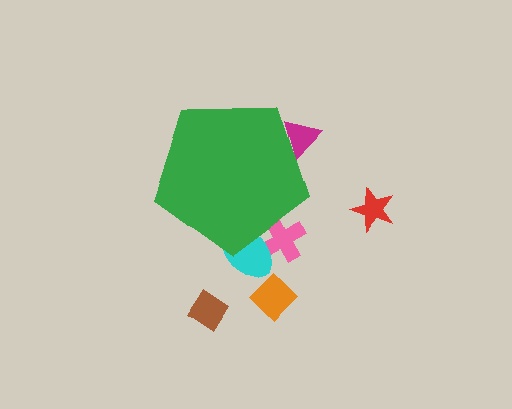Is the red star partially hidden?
No, the red star is fully visible.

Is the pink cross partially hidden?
Yes, the pink cross is partially hidden behind the green pentagon.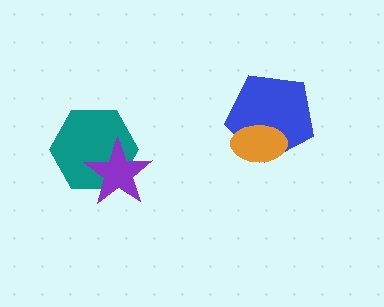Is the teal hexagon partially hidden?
Yes, it is partially covered by another shape.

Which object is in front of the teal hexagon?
The purple star is in front of the teal hexagon.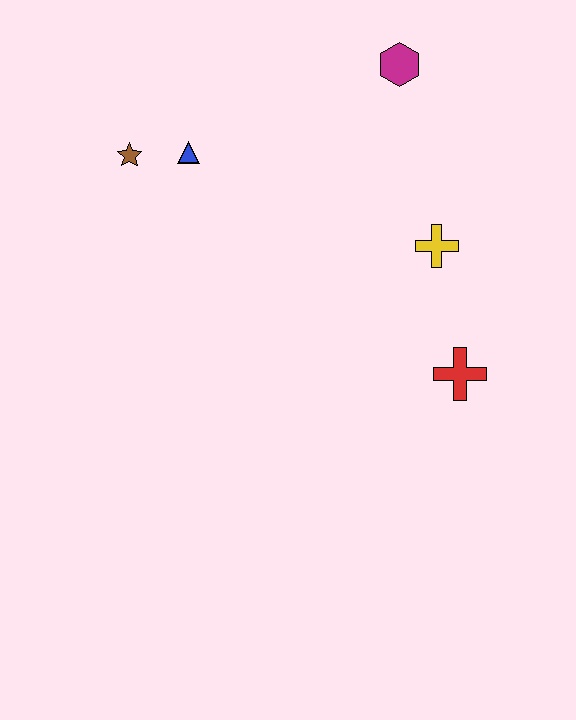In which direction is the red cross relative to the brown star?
The red cross is to the right of the brown star.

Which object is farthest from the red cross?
The brown star is farthest from the red cross.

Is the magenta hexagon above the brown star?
Yes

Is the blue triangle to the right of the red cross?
No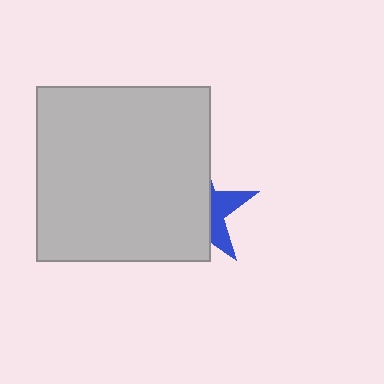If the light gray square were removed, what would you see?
You would see the complete blue star.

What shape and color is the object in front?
The object in front is a light gray square.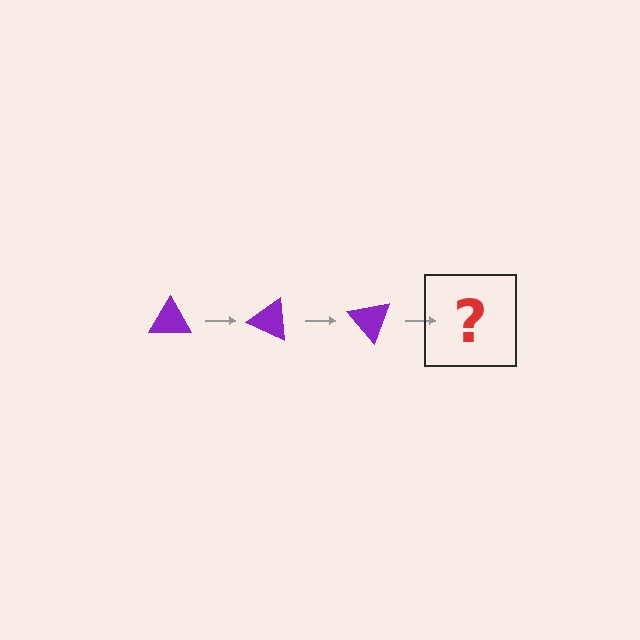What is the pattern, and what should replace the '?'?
The pattern is that the triangle rotates 25 degrees each step. The '?' should be a purple triangle rotated 75 degrees.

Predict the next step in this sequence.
The next step is a purple triangle rotated 75 degrees.